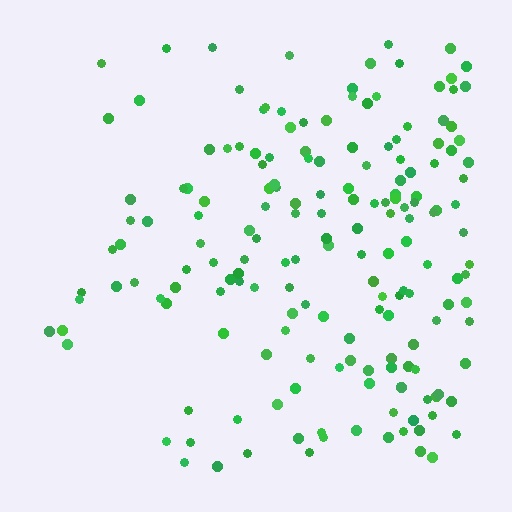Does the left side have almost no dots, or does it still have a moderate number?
Still a moderate number, just noticeably fewer than the right.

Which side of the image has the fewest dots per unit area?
The left.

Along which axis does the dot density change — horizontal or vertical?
Horizontal.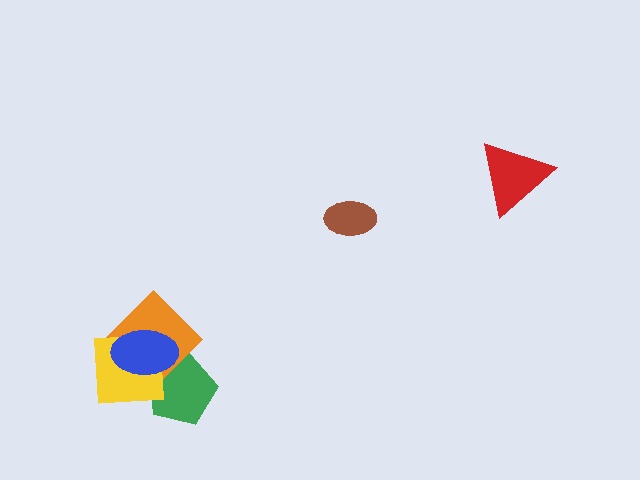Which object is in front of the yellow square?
The blue ellipse is in front of the yellow square.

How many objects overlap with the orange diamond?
3 objects overlap with the orange diamond.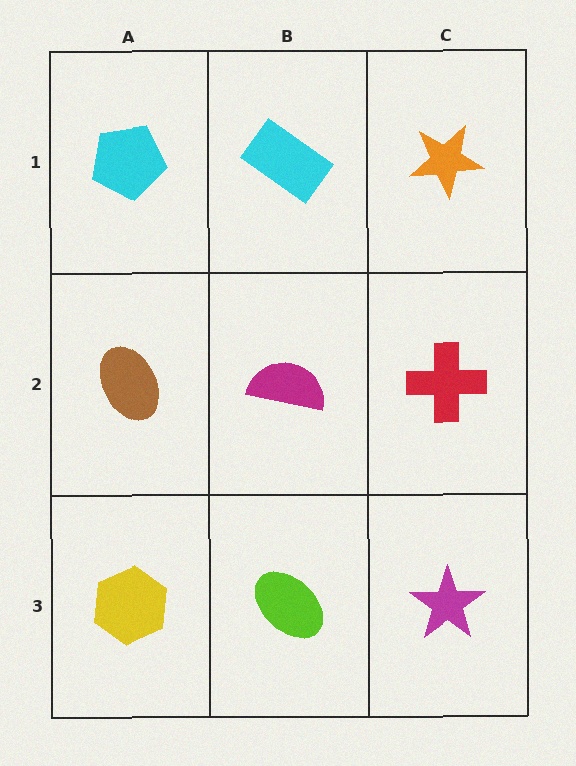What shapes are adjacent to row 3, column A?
A brown ellipse (row 2, column A), a lime ellipse (row 3, column B).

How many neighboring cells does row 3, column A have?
2.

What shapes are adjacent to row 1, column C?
A red cross (row 2, column C), a cyan rectangle (row 1, column B).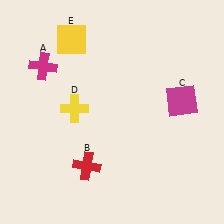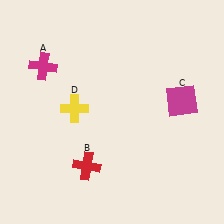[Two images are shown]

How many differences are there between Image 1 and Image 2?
There is 1 difference between the two images.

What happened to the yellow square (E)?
The yellow square (E) was removed in Image 2. It was in the top-left area of Image 1.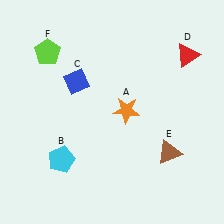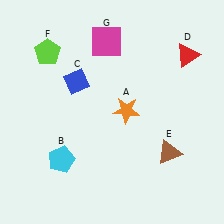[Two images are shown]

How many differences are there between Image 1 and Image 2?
There is 1 difference between the two images.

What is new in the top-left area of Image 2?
A magenta square (G) was added in the top-left area of Image 2.